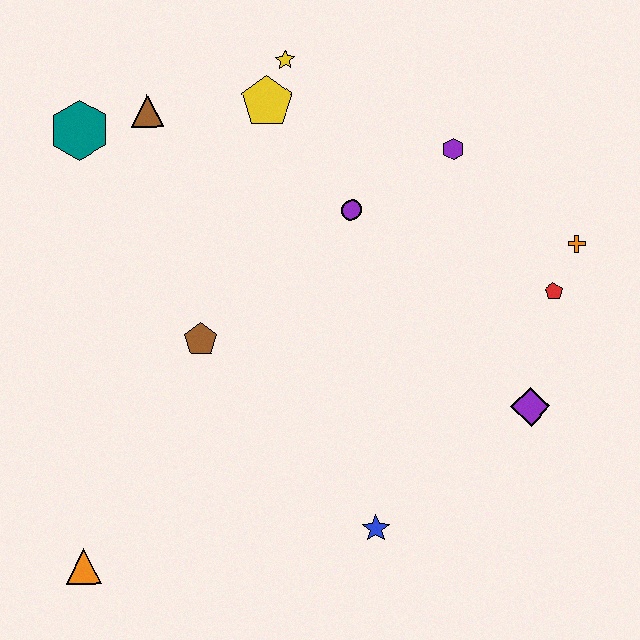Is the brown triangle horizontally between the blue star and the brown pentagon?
No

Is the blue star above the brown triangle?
No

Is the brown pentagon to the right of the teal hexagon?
Yes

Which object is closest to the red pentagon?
The orange cross is closest to the red pentagon.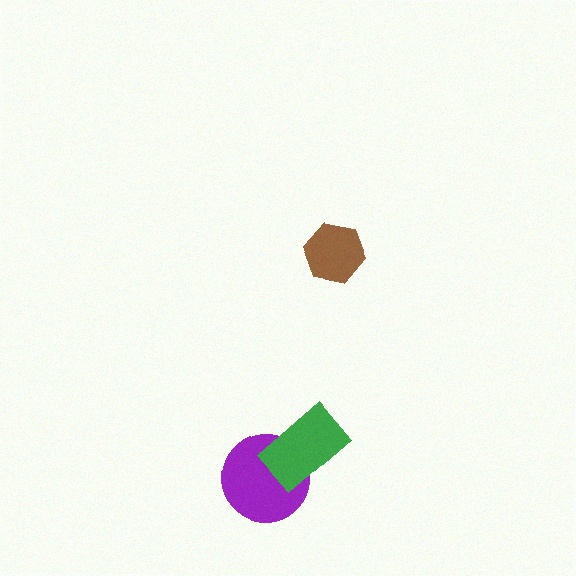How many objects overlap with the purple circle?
1 object overlaps with the purple circle.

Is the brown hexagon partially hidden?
No, no other shape covers it.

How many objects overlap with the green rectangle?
1 object overlaps with the green rectangle.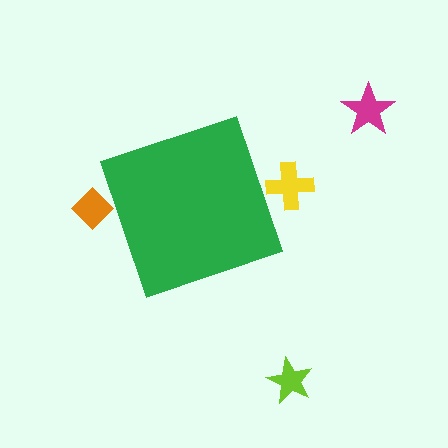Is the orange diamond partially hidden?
Yes, the orange diamond is partially hidden behind the green diamond.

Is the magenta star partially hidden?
No, the magenta star is fully visible.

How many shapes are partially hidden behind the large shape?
2 shapes are partially hidden.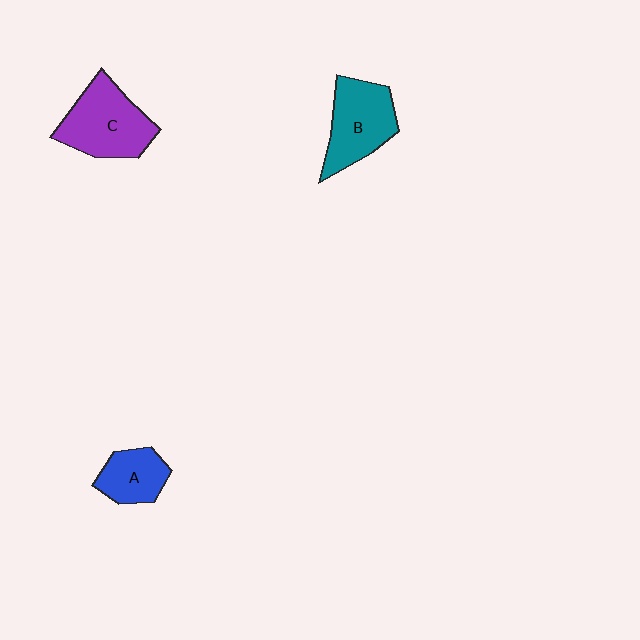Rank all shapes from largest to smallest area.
From largest to smallest: C (purple), B (teal), A (blue).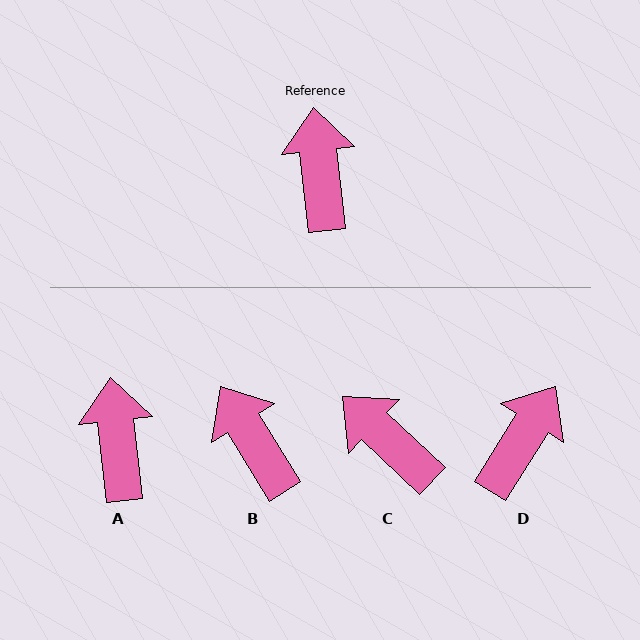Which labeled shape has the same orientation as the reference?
A.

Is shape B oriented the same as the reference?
No, it is off by about 25 degrees.